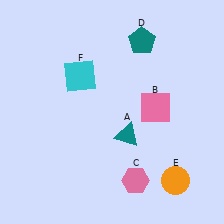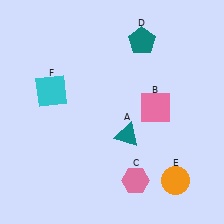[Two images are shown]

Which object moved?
The cyan square (F) moved left.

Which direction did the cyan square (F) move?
The cyan square (F) moved left.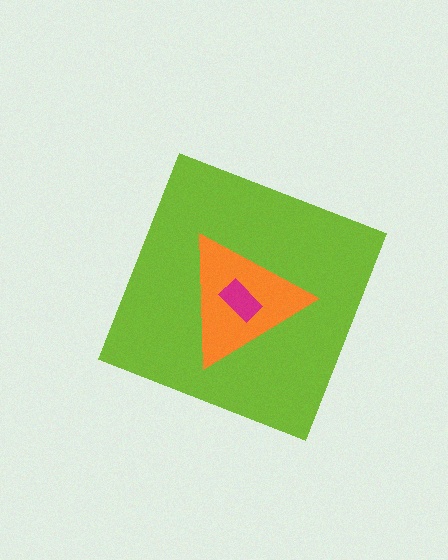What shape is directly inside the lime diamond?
The orange triangle.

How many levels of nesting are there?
3.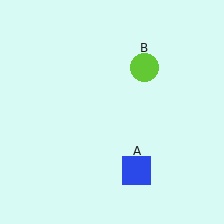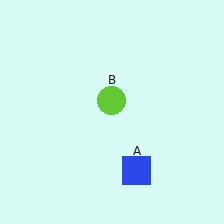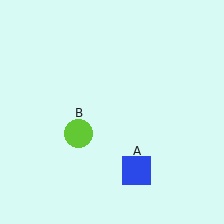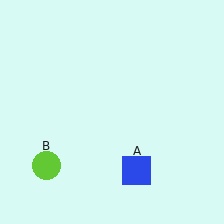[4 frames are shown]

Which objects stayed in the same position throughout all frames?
Blue square (object A) remained stationary.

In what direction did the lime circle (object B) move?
The lime circle (object B) moved down and to the left.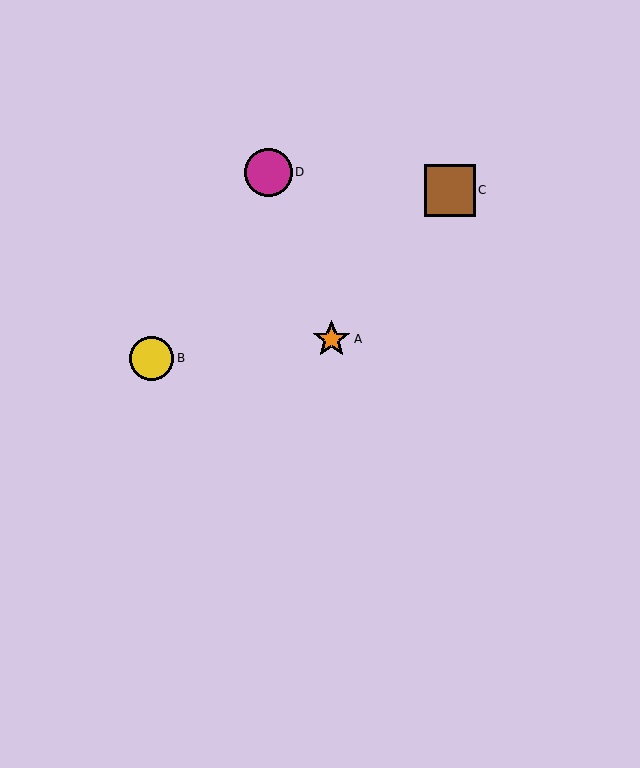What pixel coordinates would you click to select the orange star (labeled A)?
Click at (332, 339) to select the orange star A.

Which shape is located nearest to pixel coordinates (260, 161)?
The magenta circle (labeled D) at (269, 172) is nearest to that location.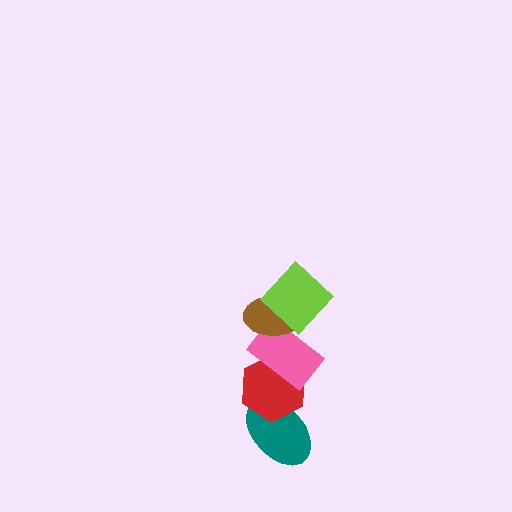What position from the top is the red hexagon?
The red hexagon is 4th from the top.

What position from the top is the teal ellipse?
The teal ellipse is 5th from the top.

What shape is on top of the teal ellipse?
The red hexagon is on top of the teal ellipse.